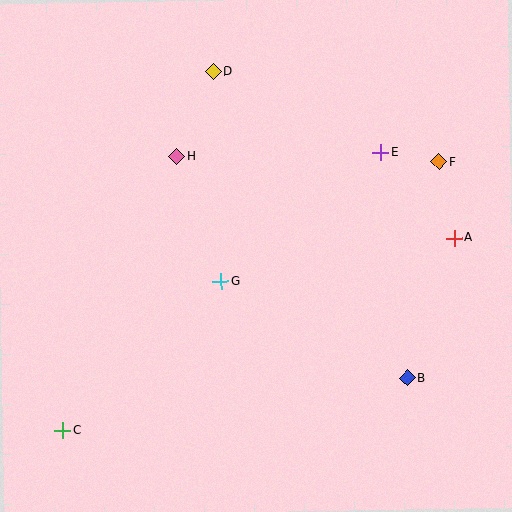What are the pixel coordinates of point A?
Point A is at (454, 238).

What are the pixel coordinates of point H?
Point H is at (177, 157).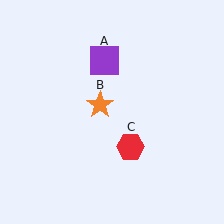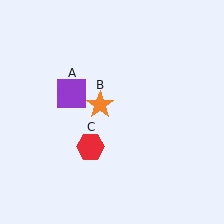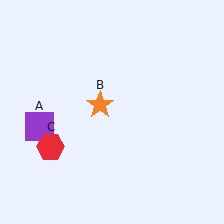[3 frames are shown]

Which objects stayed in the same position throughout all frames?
Orange star (object B) remained stationary.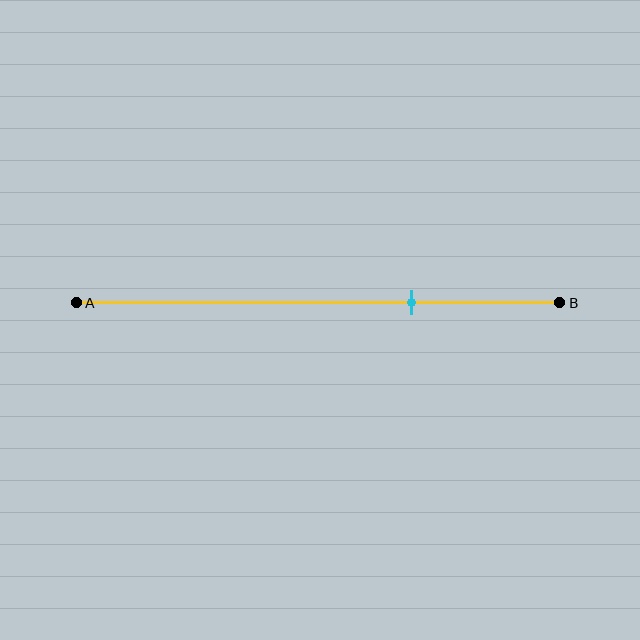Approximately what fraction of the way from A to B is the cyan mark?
The cyan mark is approximately 70% of the way from A to B.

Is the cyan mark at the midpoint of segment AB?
No, the mark is at about 70% from A, not at the 50% midpoint.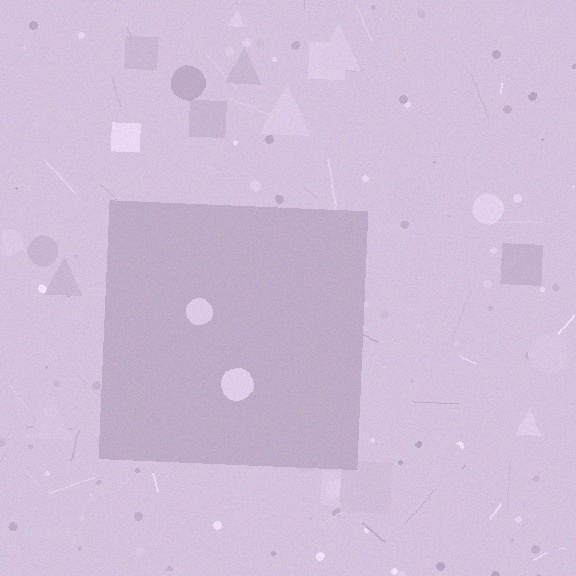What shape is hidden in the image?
A square is hidden in the image.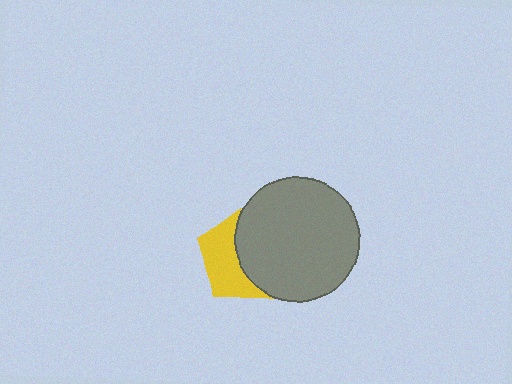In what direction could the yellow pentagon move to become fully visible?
The yellow pentagon could move left. That would shift it out from behind the gray circle entirely.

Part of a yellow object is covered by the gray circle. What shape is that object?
It is a pentagon.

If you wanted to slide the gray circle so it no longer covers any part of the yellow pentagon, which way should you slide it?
Slide it right — that is the most direct way to separate the two shapes.